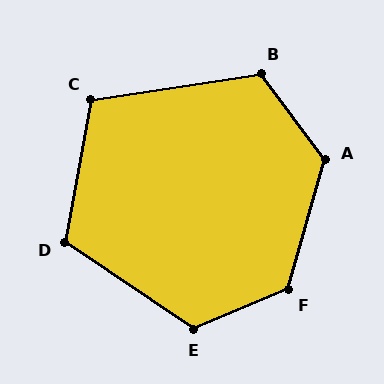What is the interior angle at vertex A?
Approximately 127 degrees (obtuse).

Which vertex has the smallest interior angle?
C, at approximately 109 degrees.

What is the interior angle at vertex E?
Approximately 124 degrees (obtuse).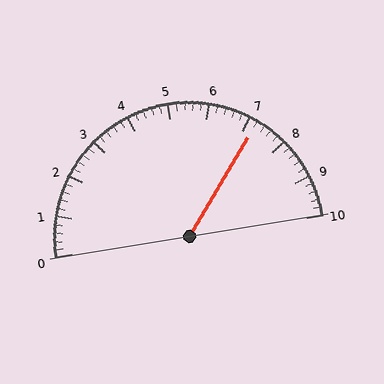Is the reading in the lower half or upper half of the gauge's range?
The reading is in the upper half of the range (0 to 10).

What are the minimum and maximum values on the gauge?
The gauge ranges from 0 to 10.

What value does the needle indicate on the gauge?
The needle indicates approximately 7.2.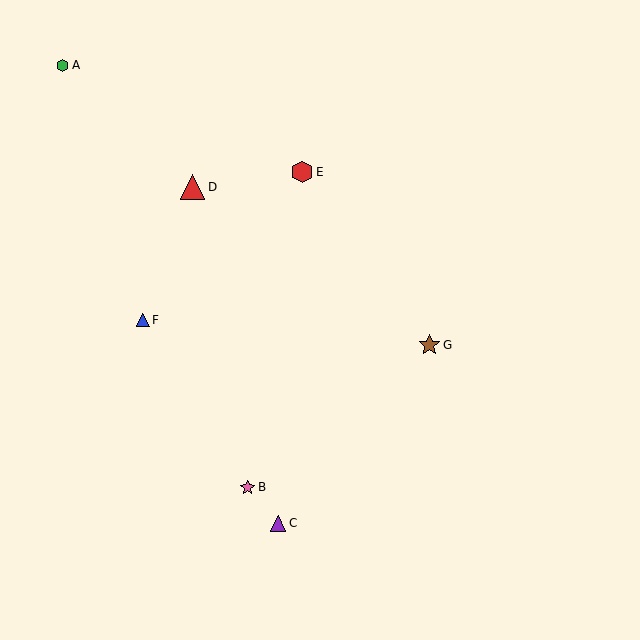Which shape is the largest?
The red triangle (labeled D) is the largest.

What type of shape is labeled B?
Shape B is a pink star.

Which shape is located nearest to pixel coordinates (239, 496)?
The pink star (labeled B) at (248, 487) is nearest to that location.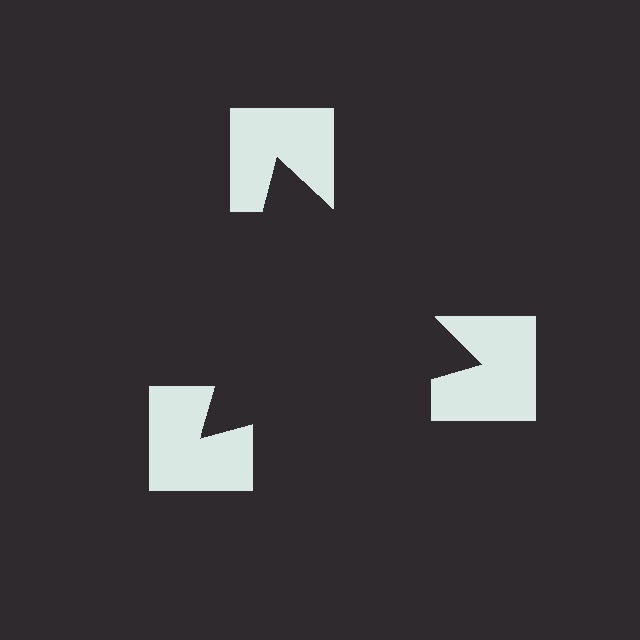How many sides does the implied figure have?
3 sides.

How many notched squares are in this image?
There are 3 — one at each vertex of the illusory triangle.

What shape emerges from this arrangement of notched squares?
An illusory triangle — its edges are inferred from the aligned wedge cuts in the notched squares, not physically drawn.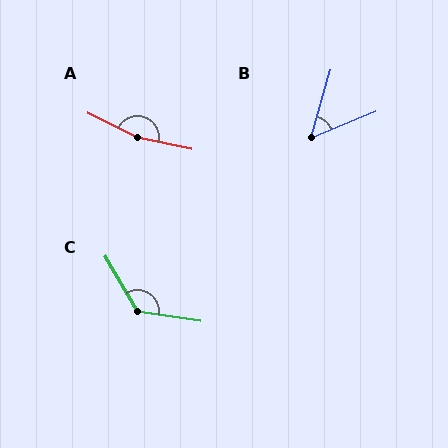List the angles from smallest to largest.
B (51°), C (129°), A (166°).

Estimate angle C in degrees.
Approximately 129 degrees.